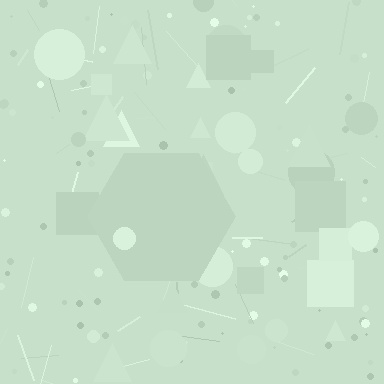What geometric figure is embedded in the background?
A hexagon is embedded in the background.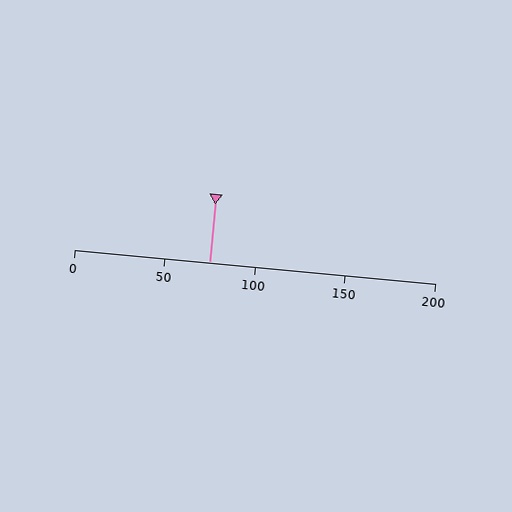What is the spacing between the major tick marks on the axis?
The major ticks are spaced 50 apart.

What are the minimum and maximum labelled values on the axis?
The axis runs from 0 to 200.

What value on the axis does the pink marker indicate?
The marker indicates approximately 75.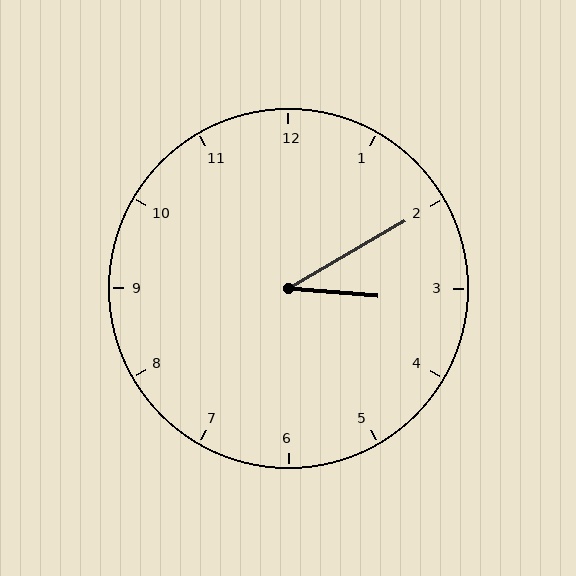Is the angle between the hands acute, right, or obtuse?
It is acute.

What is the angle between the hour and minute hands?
Approximately 35 degrees.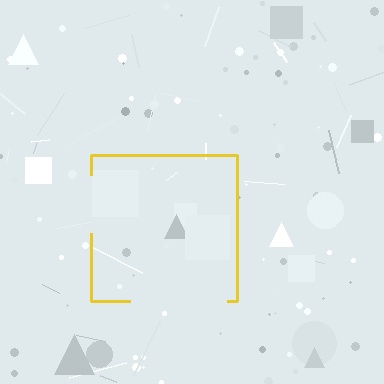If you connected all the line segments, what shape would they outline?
They would outline a square.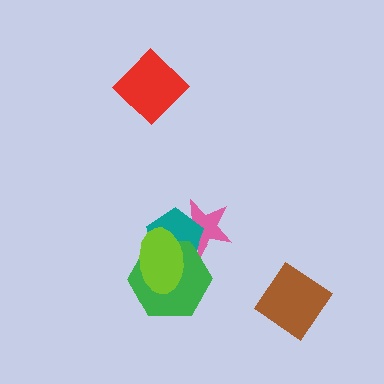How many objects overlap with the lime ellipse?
3 objects overlap with the lime ellipse.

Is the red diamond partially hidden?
No, no other shape covers it.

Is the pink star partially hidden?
Yes, it is partially covered by another shape.